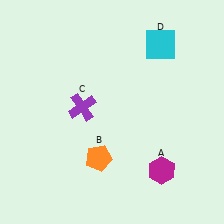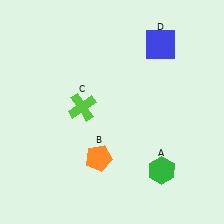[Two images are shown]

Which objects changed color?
A changed from magenta to green. C changed from purple to lime. D changed from cyan to blue.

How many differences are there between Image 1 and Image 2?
There are 3 differences between the two images.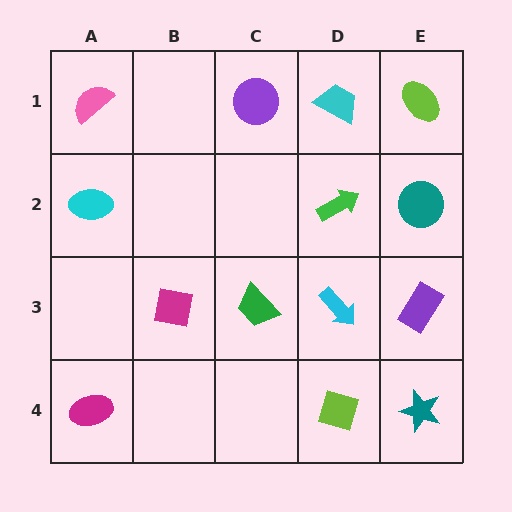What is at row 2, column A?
A cyan ellipse.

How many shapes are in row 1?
4 shapes.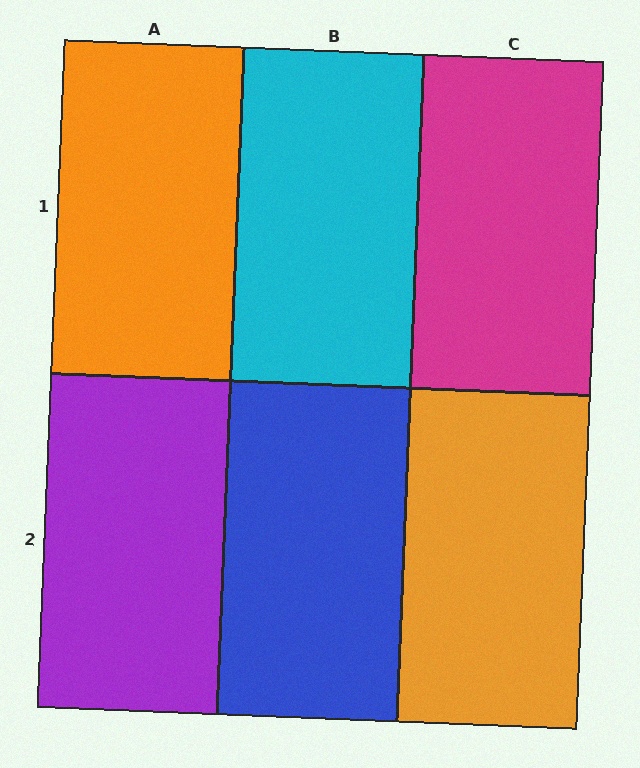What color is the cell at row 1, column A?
Orange.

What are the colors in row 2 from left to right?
Purple, blue, orange.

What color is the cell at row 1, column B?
Cyan.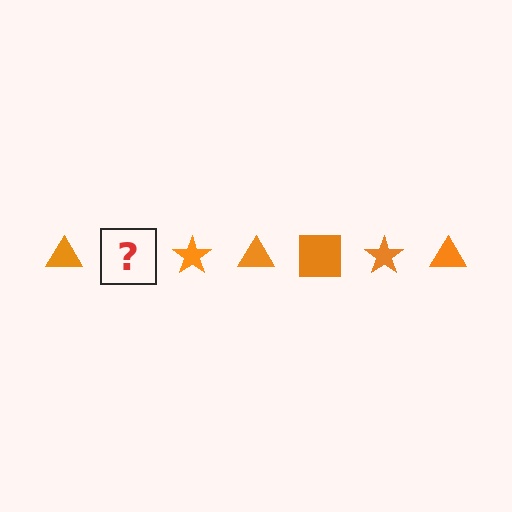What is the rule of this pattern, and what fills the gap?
The rule is that the pattern cycles through triangle, square, star shapes in orange. The gap should be filled with an orange square.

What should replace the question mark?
The question mark should be replaced with an orange square.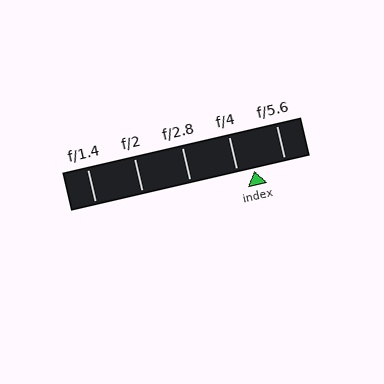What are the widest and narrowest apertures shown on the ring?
The widest aperture shown is f/1.4 and the narrowest is f/5.6.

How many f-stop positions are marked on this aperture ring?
There are 5 f-stop positions marked.